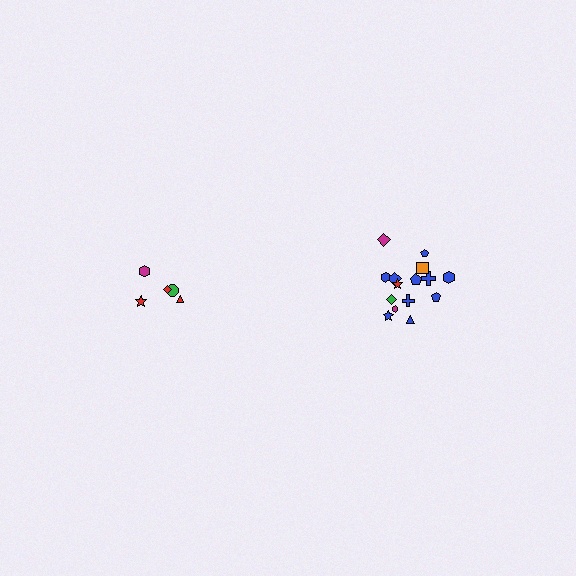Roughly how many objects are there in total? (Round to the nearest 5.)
Roughly 20 objects in total.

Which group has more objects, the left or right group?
The right group.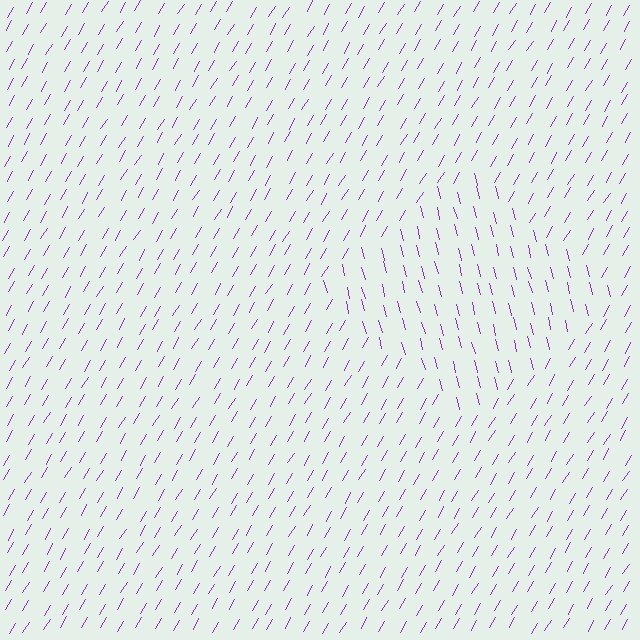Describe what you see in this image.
The image is filled with small purple line segments. A diamond region in the image has lines oriented differently from the surrounding lines, creating a visible texture boundary.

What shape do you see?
I see a diamond.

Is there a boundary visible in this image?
Yes, there is a texture boundary formed by a change in line orientation.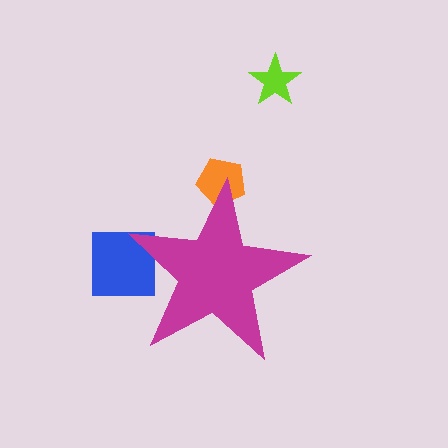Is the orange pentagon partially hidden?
Yes, the orange pentagon is partially hidden behind the magenta star.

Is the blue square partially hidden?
Yes, the blue square is partially hidden behind the magenta star.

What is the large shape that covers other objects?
A magenta star.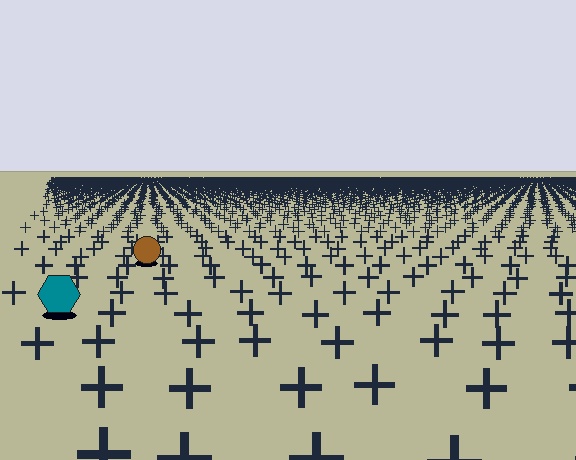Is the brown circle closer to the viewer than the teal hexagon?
No. The teal hexagon is closer — you can tell from the texture gradient: the ground texture is coarser near it.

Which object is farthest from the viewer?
The brown circle is farthest from the viewer. It appears smaller and the ground texture around it is denser.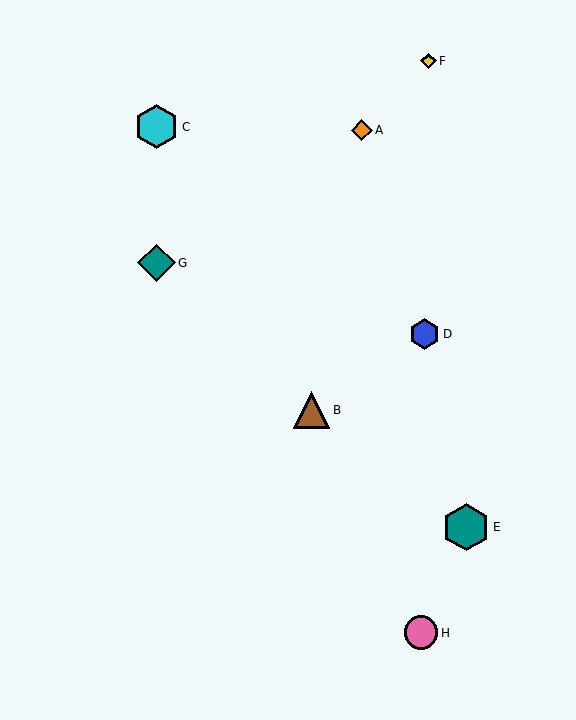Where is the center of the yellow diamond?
The center of the yellow diamond is at (428, 61).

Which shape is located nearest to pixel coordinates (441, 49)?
The yellow diamond (labeled F) at (428, 61) is nearest to that location.